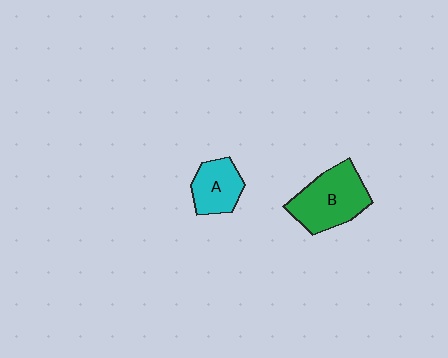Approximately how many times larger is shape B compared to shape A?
Approximately 1.6 times.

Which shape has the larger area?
Shape B (green).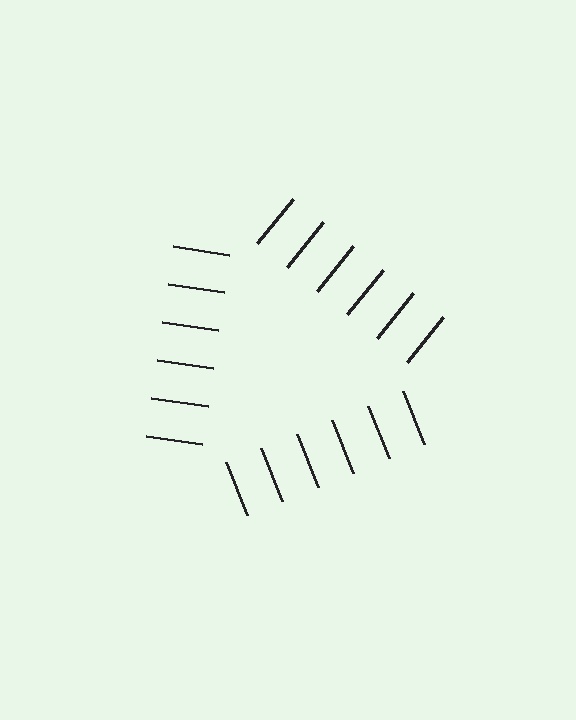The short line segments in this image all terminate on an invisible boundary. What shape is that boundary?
An illusory triangle — the line segments terminate on its edges but no continuous stroke is drawn.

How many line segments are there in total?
18 — 6 along each of the 3 edges.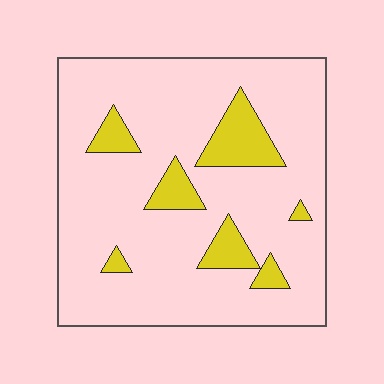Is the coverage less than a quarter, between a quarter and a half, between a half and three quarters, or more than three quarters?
Less than a quarter.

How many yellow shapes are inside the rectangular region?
7.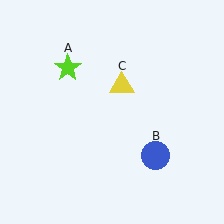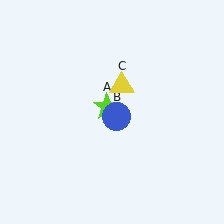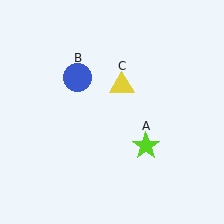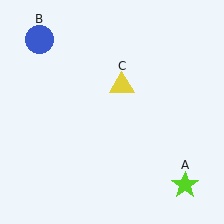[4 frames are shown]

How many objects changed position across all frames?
2 objects changed position: lime star (object A), blue circle (object B).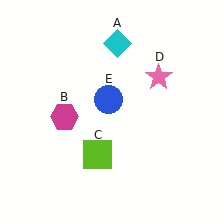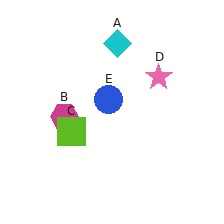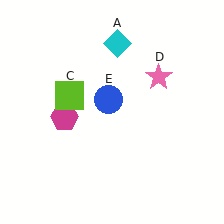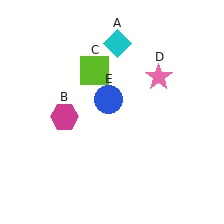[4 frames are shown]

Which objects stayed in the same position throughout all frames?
Cyan diamond (object A) and magenta hexagon (object B) and pink star (object D) and blue circle (object E) remained stationary.